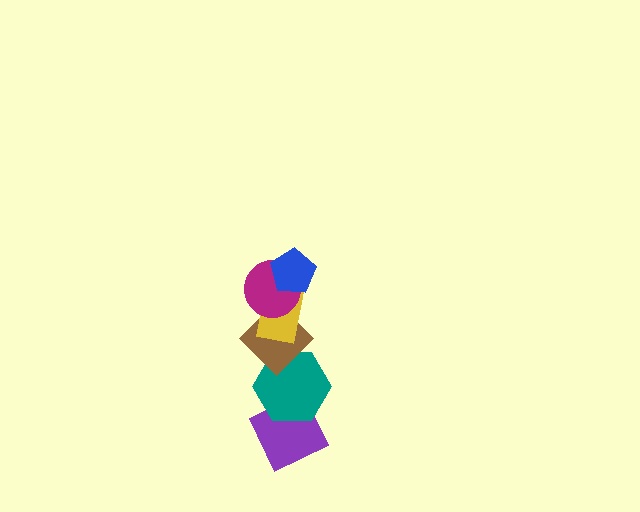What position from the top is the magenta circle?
The magenta circle is 2nd from the top.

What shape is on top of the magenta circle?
The blue pentagon is on top of the magenta circle.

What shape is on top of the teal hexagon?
The brown diamond is on top of the teal hexagon.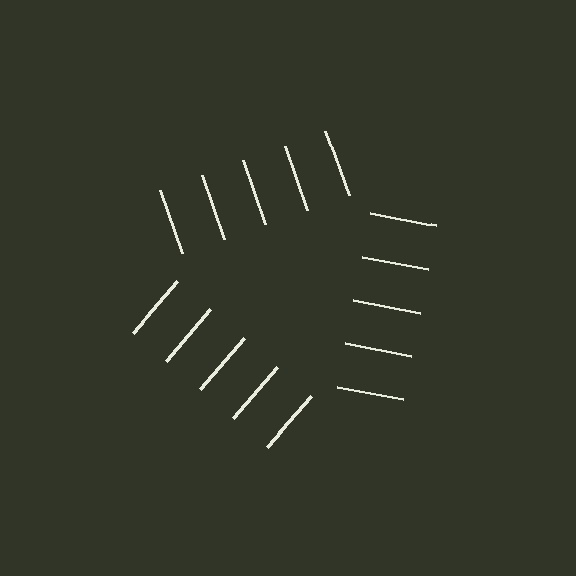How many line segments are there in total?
15 — 5 along each of the 3 edges.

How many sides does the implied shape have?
3 sides — the line-ends trace a triangle.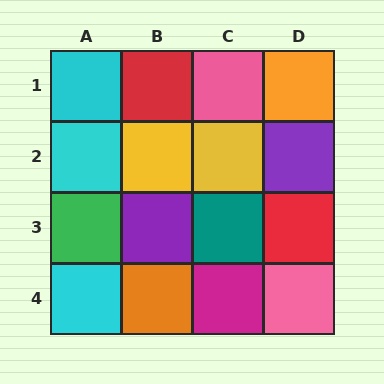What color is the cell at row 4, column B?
Orange.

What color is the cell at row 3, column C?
Teal.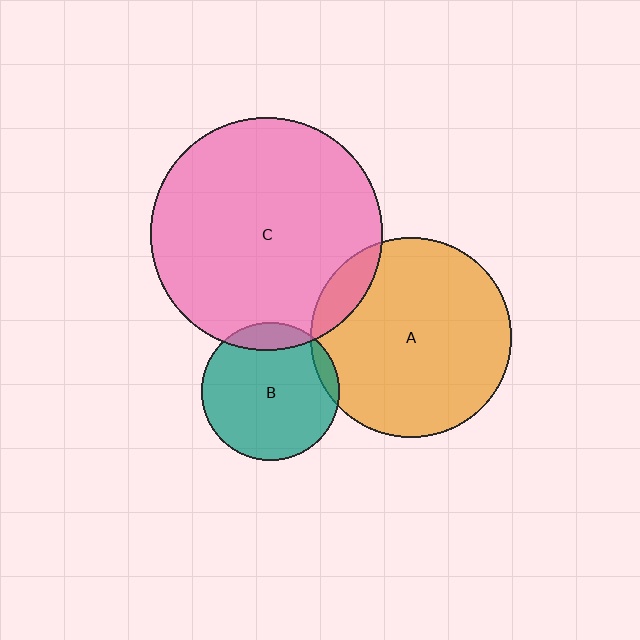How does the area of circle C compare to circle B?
Approximately 2.8 times.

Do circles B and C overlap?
Yes.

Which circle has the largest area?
Circle C (pink).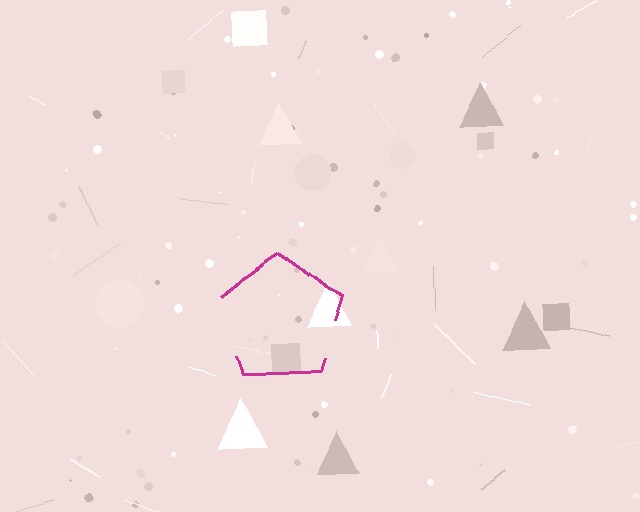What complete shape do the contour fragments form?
The contour fragments form a pentagon.